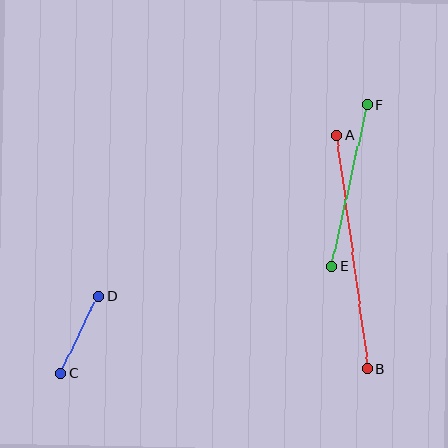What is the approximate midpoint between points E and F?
The midpoint is at approximately (350, 186) pixels.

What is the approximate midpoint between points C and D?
The midpoint is at approximately (80, 334) pixels.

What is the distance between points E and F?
The distance is approximately 166 pixels.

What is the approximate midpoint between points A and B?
The midpoint is at approximately (352, 252) pixels.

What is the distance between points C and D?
The distance is approximately 86 pixels.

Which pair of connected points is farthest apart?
Points A and B are farthest apart.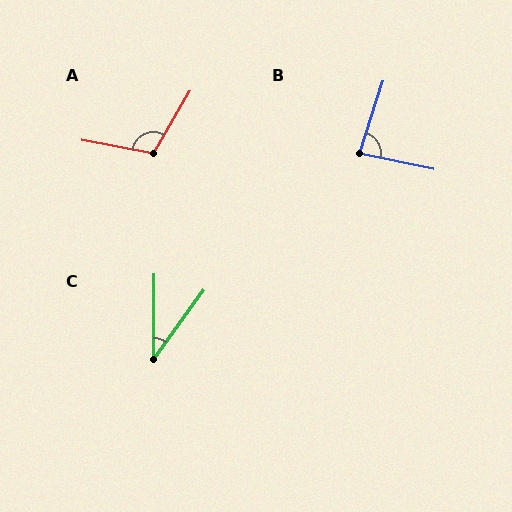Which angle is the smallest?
C, at approximately 36 degrees.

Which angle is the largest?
A, at approximately 110 degrees.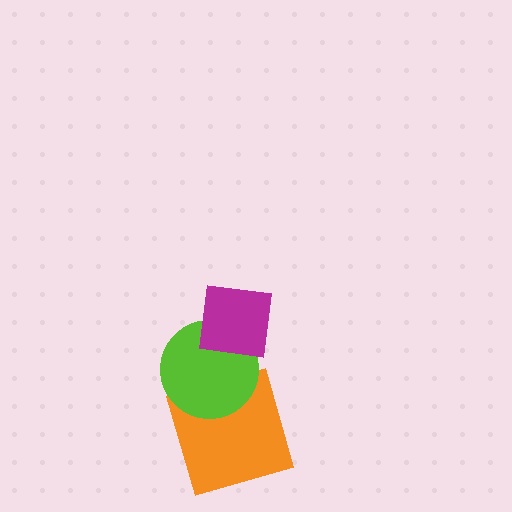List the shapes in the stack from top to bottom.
From top to bottom: the magenta square, the lime circle, the orange square.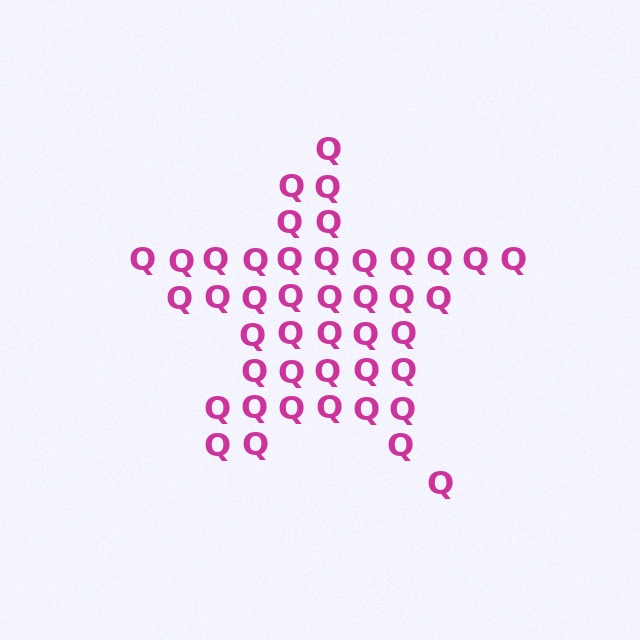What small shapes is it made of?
It is made of small letter Q's.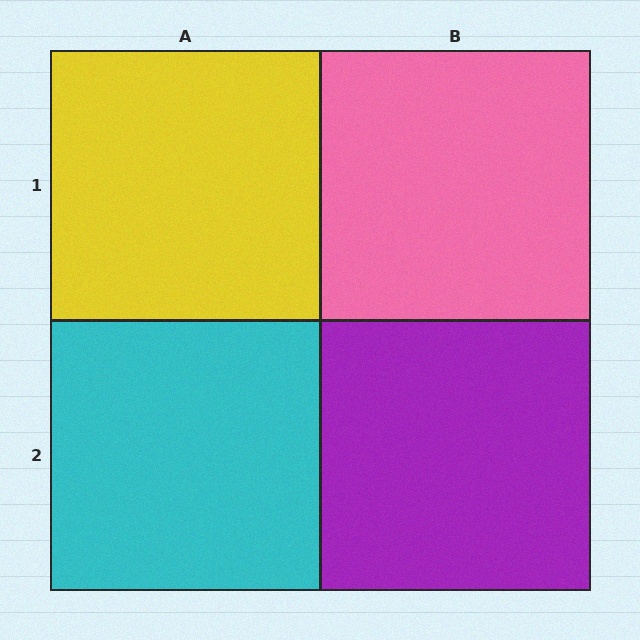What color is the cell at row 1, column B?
Pink.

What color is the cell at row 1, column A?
Yellow.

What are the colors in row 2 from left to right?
Cyan, purple.